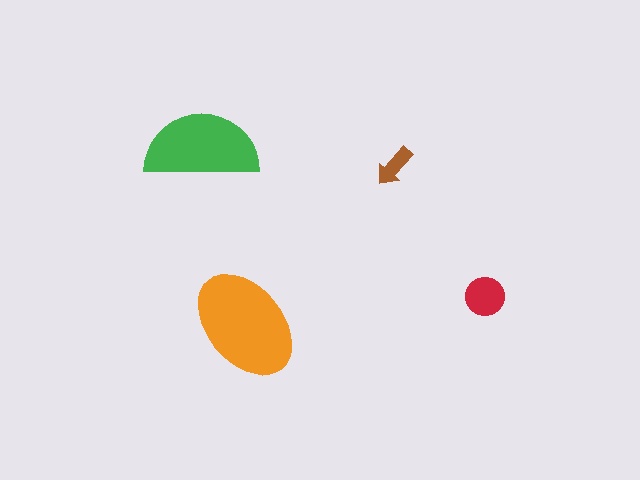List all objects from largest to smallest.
The orange ellipse, the green semicircle, the red circle, the brown arrow.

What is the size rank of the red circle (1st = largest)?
3rd.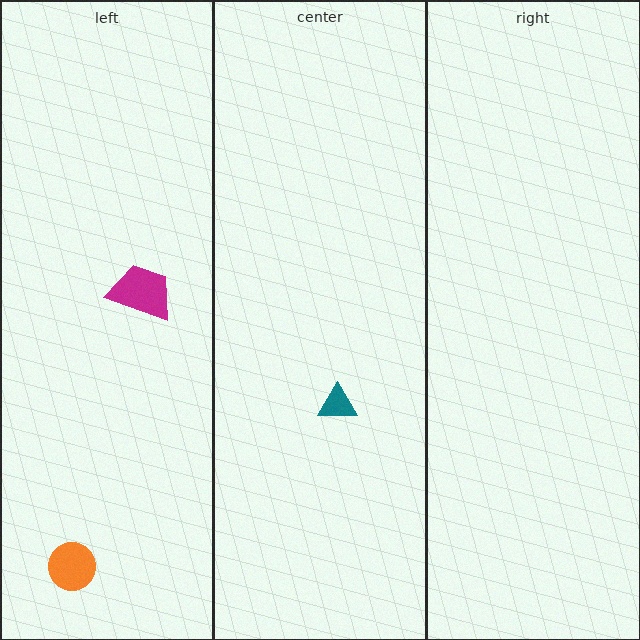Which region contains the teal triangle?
The center region.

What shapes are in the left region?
The orange circle, the magenta trapezoid.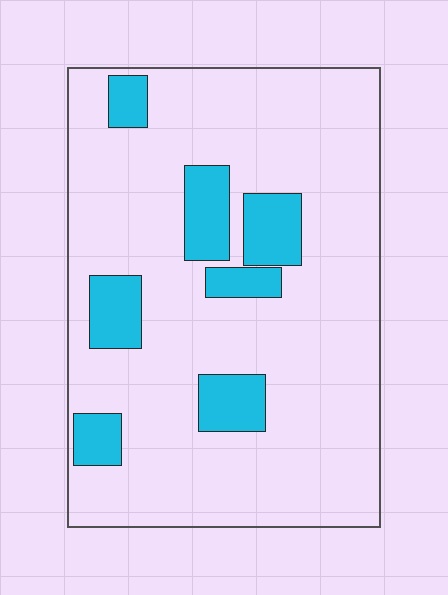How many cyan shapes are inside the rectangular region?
7.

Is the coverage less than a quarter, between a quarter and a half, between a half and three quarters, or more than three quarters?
Less than a quarter.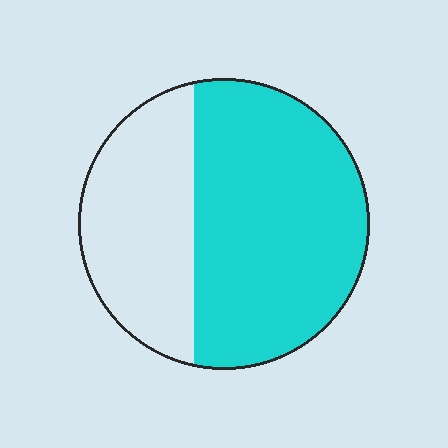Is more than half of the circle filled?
Yes.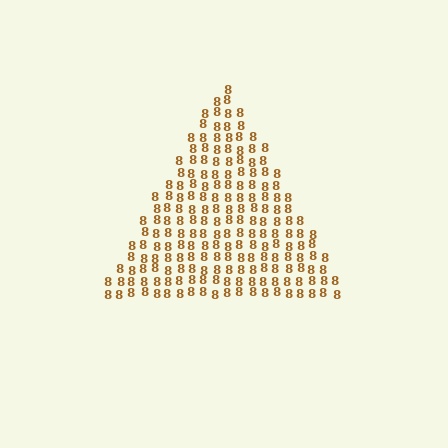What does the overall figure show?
The overall figure shows a triangle.